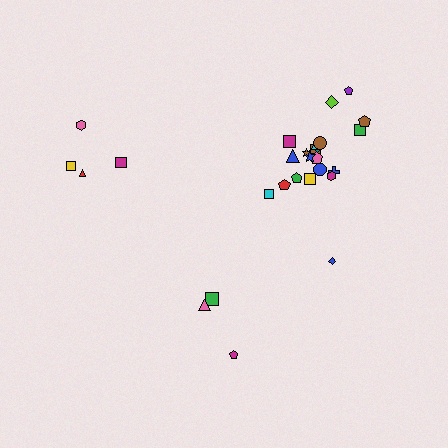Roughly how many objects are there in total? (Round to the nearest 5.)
Roughly 30 objects in total.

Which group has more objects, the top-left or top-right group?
The top-right group.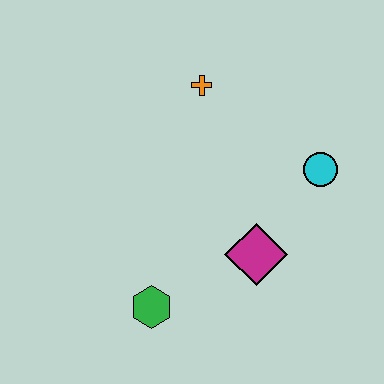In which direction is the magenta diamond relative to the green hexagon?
The magenta diamond is to the right of the green hexagon.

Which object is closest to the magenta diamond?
The cyan circle is closest to the magenta diamond.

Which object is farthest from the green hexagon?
The orange cross is farthest from the green hexagon.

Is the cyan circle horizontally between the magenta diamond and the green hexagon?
No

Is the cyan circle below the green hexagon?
No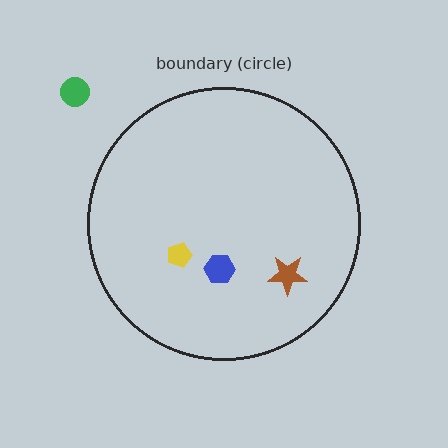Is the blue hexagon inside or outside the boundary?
Inside.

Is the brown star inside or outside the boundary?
Inside.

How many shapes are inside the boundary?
3 inside, 1 outside.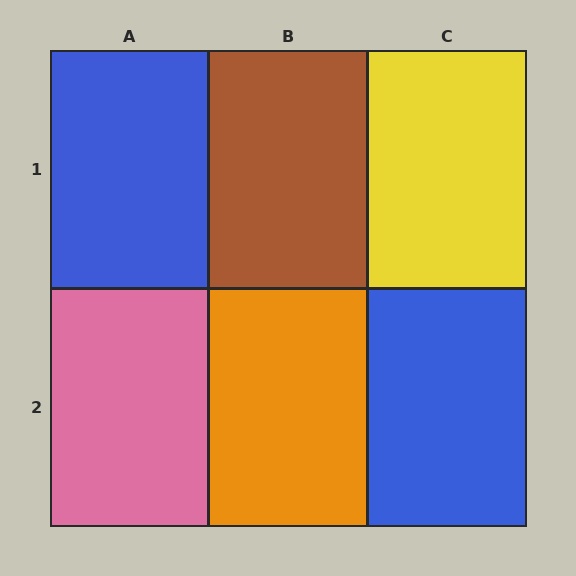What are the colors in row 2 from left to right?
Pink, orange, blue.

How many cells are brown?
1 cell is brown.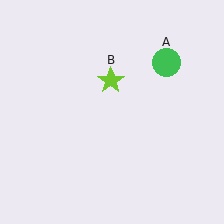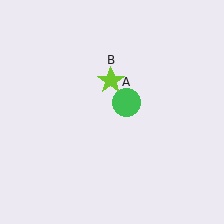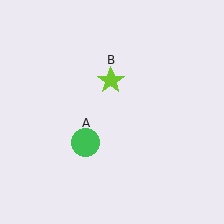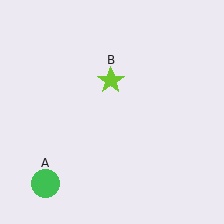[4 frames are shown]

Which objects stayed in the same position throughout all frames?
Lime star (object B) remained stationary.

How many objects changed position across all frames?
1 object changed position: green circle (object A).